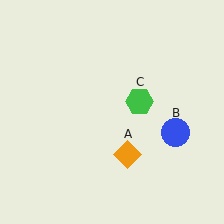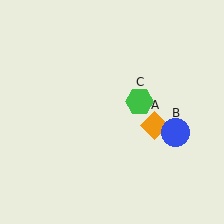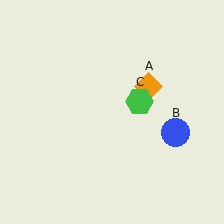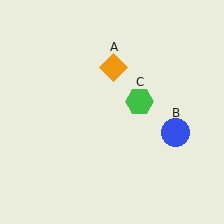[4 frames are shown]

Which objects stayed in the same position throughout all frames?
Blue circle (object B) and green hexagon (object C) remained stationary.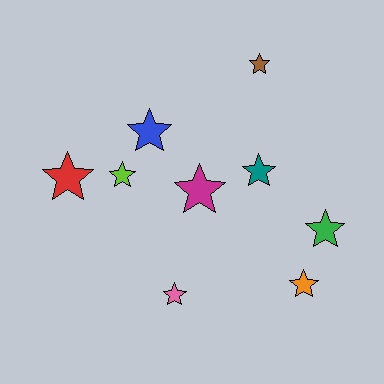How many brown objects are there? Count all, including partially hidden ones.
There is 1 brown object.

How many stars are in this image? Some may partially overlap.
There are 9 stars.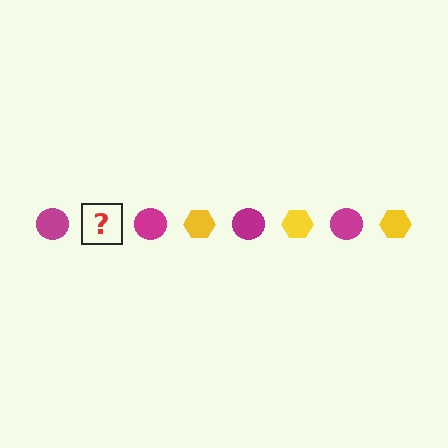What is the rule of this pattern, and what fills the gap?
The rule is that the pattern alternates between magenta circle and yellow hexagon. The gap should be filled with a yellow hexagon.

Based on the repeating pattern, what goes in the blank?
The blank should be a yellow hexagon.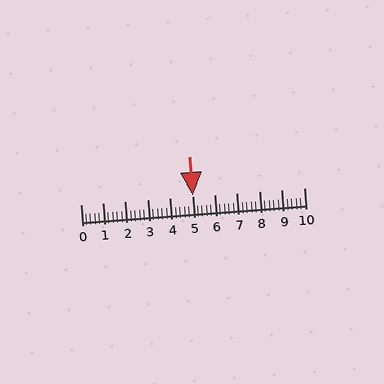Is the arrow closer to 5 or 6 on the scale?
The arrow is closer to 5.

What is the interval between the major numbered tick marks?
The major tick marks are spaced 1 units apart.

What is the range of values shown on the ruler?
The ruler shows values from 0 to 10.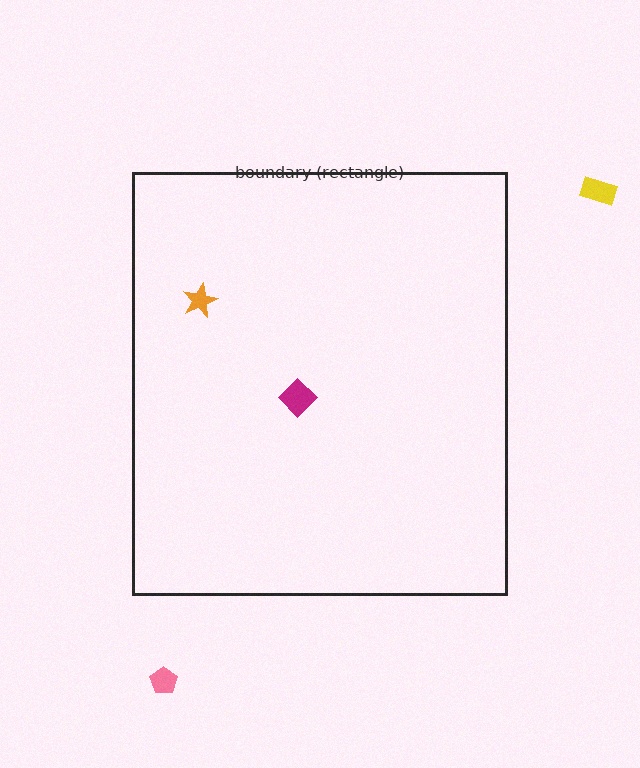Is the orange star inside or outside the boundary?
Inside.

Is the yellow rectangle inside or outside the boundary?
Outside.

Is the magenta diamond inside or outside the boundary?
Inside.